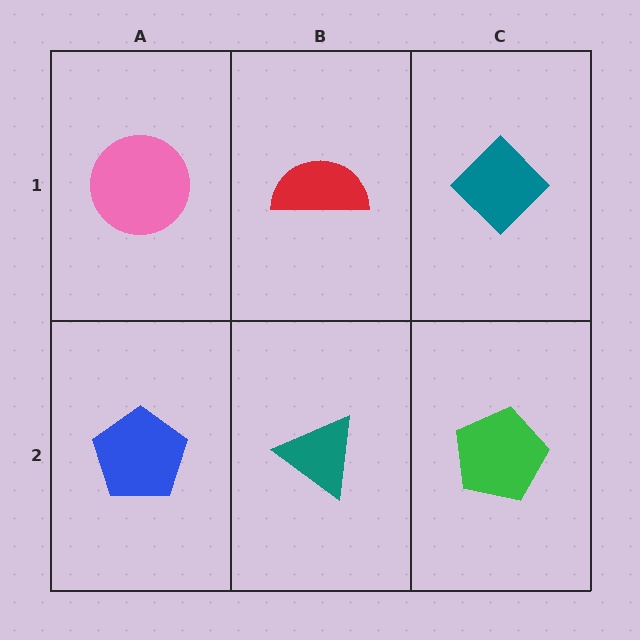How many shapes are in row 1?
3 shapes.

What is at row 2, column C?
A green pentagon.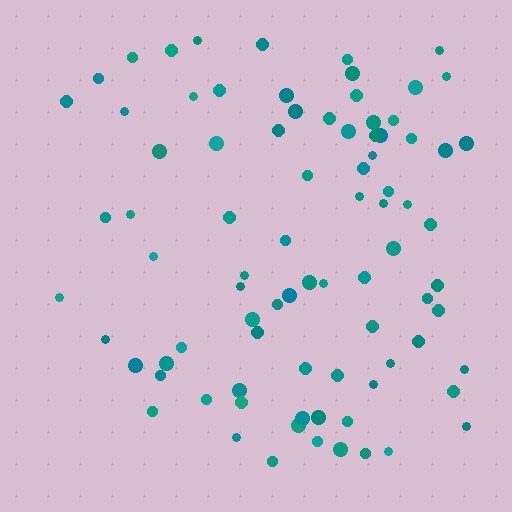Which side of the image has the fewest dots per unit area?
The left.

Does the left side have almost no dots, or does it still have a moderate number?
Still a moderate number, just noticeably fewer than the right.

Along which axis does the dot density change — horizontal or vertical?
Horizontal.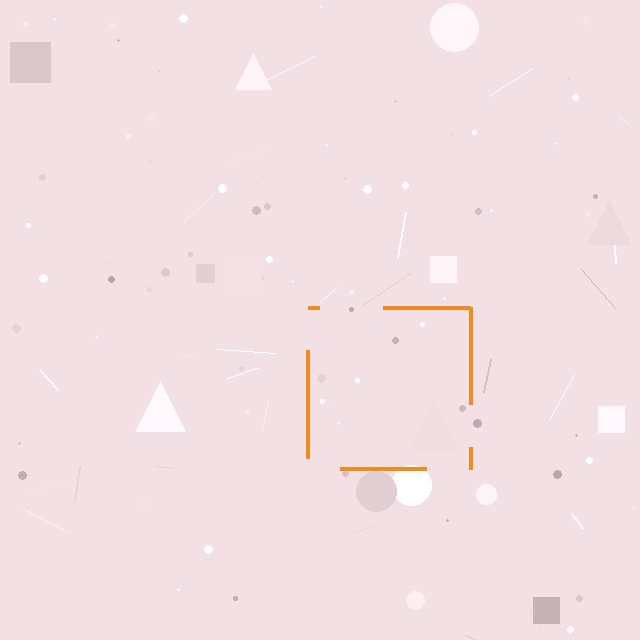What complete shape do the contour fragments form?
The contour fragments form a square.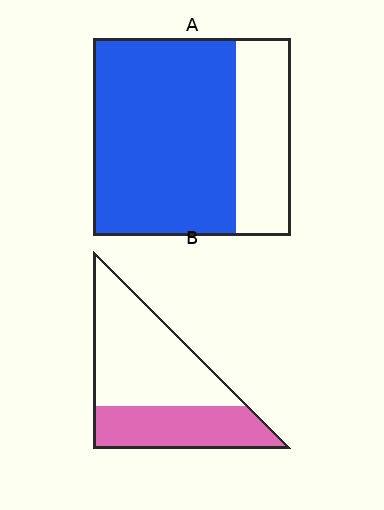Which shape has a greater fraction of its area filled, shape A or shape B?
Shape A.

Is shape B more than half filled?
No.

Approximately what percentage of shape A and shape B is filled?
A is approximately 70% and B is approximately 40%.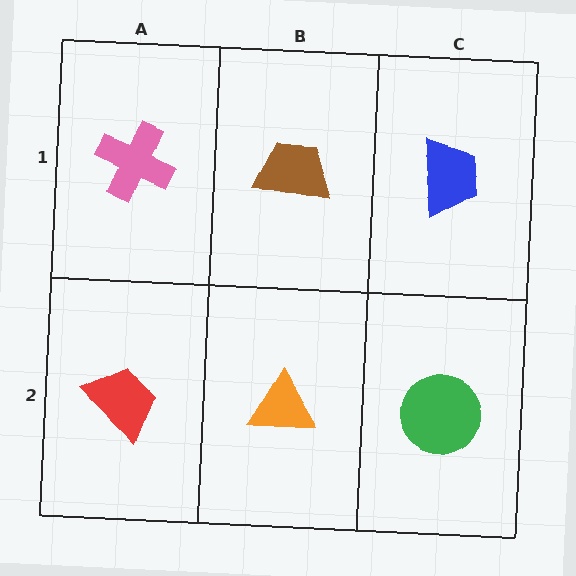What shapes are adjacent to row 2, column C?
A blue trapezoid (row 1, column C), an orange triangle (row 2, column B).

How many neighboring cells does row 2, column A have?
2.